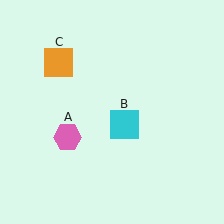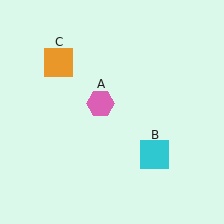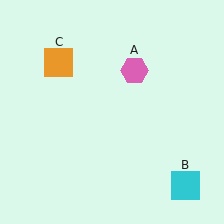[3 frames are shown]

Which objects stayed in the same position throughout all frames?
Orange square (object C) remained stationary.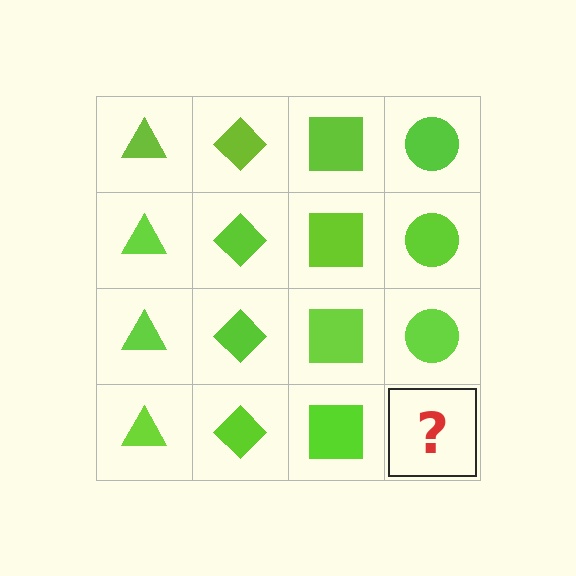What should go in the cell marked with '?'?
The missing cell should contain a lime circle.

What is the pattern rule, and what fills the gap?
The rule is that each column has a consistent shape. The gap should be filled with a lime circle.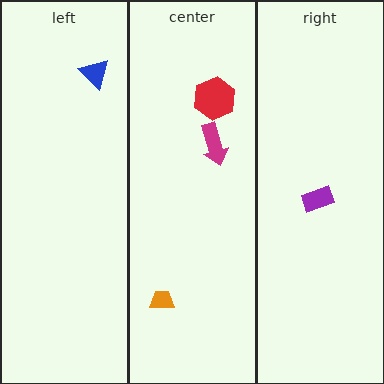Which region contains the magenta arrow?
The center region.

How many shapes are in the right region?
1.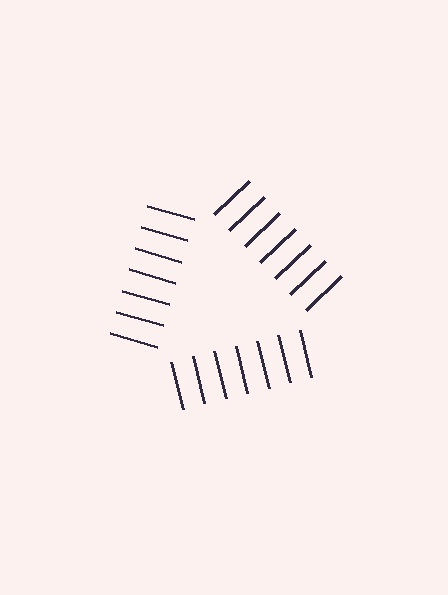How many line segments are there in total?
21 — 7 along each of the 3 edges.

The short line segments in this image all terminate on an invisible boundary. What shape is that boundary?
An illusory triangle — the line segments terminate on its edges but no continuous stroke is drawn.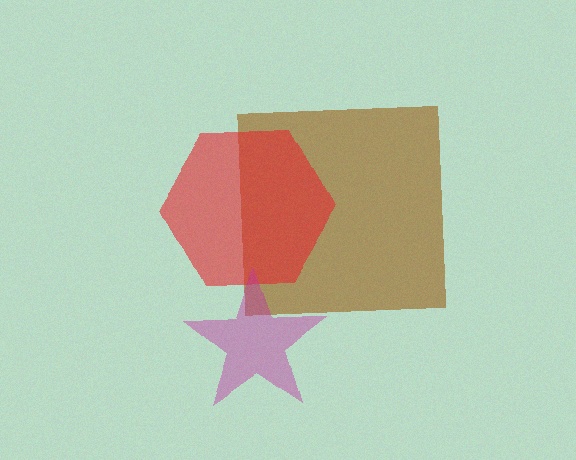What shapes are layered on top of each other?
The layered shapes are: a brown square, a red hexagon, a magenta star.